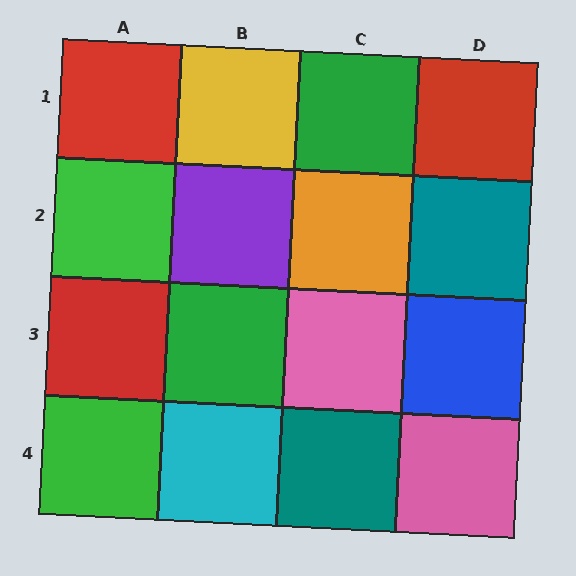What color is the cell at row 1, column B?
Yellow.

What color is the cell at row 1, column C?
Green.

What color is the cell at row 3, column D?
Blue.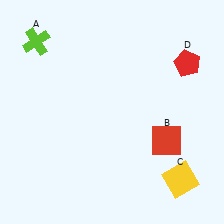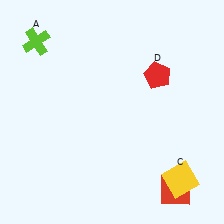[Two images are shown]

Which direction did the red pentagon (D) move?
The red pentagon (D) moved left.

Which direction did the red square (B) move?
The red square (B) moved down.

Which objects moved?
The objects that moved are: the red square (B), the red pentagon (D).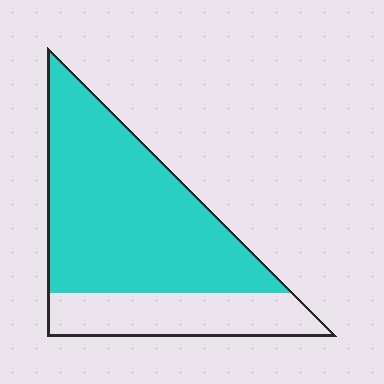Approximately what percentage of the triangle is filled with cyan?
Approximately 70%.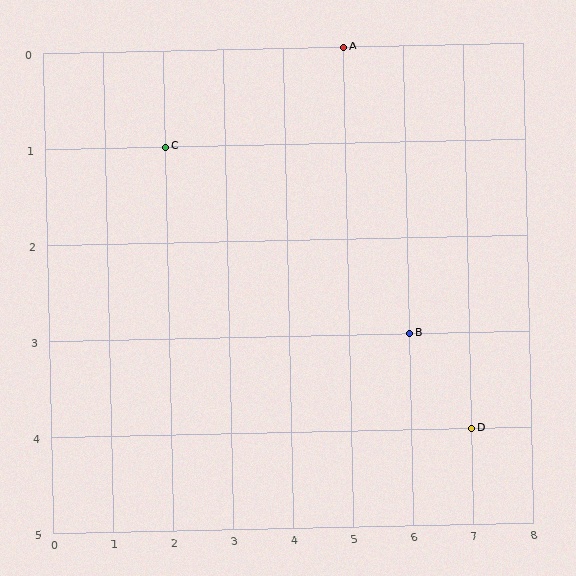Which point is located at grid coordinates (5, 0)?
Point A is at (5, 0).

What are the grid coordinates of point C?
Point C is at grid coordinates (2, 1).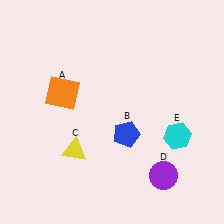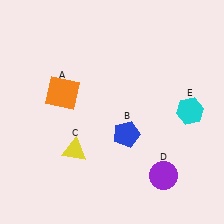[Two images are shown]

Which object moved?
The cyan hexagon (E) moved up.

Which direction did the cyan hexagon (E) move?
The cyan hexagon (E) moved up.